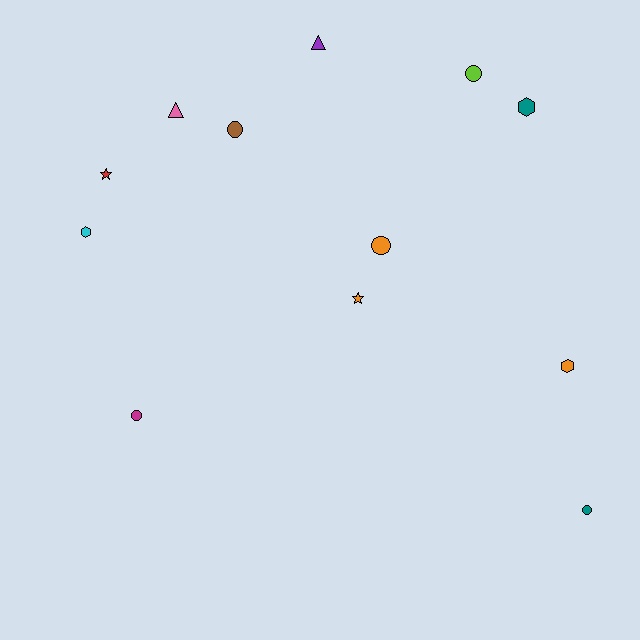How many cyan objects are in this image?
There is 1 cyan object.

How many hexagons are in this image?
There are 3 hexagons.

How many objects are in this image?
There are 12 objects.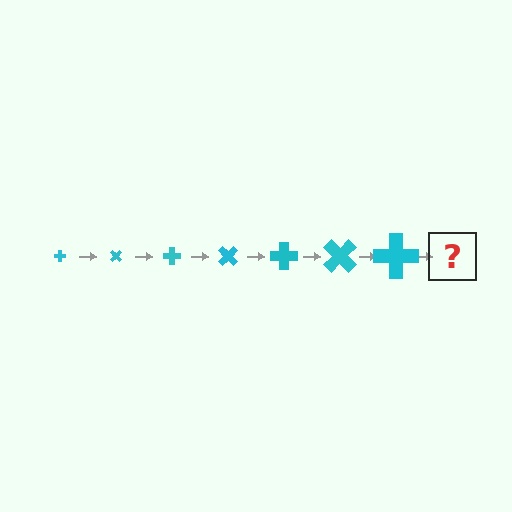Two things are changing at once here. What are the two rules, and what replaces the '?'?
The two rules are that the cross grows larger each step and it rotates 45 degrees each step. The '?' should be a cross, larger than the previous one and rotated 315 degrees from the start.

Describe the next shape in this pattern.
It should be a cross, larger than the previous one and rotated 315 degrees from the start.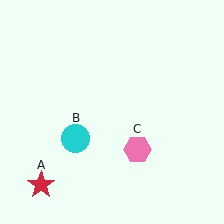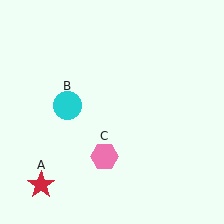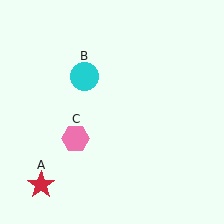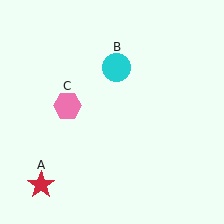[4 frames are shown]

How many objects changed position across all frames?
2 objects changed position: cyan circle (object B), pink hexagon (object C).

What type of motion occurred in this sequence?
The cyan circle (object B), pink hexagon (object C) rotated clockwise around the center of the scene.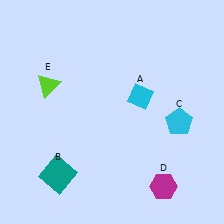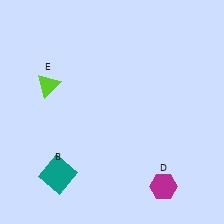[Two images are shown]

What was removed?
The cyan pentagon (C), the cyan diamond (A) were removed in Image 2.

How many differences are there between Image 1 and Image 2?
There are 2 differences between the two images.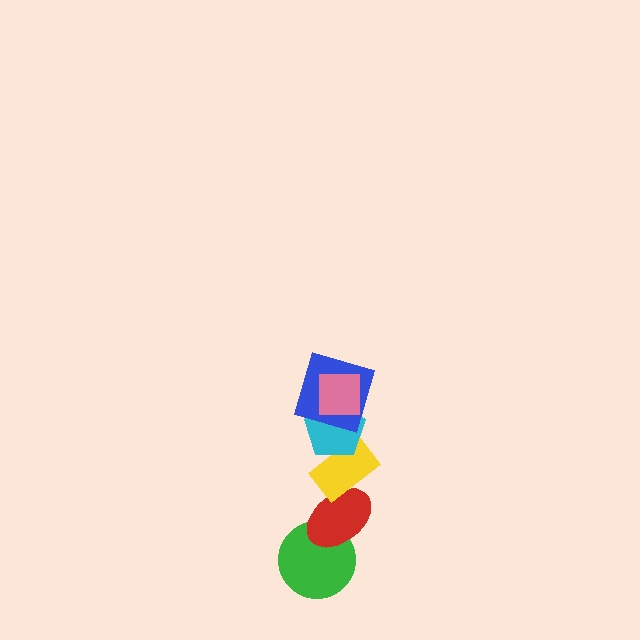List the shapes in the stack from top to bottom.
From top to bottom: the pink square, the blue square, the cyan pentagon, the yellow rectangle, the red ellipse, the green circle.